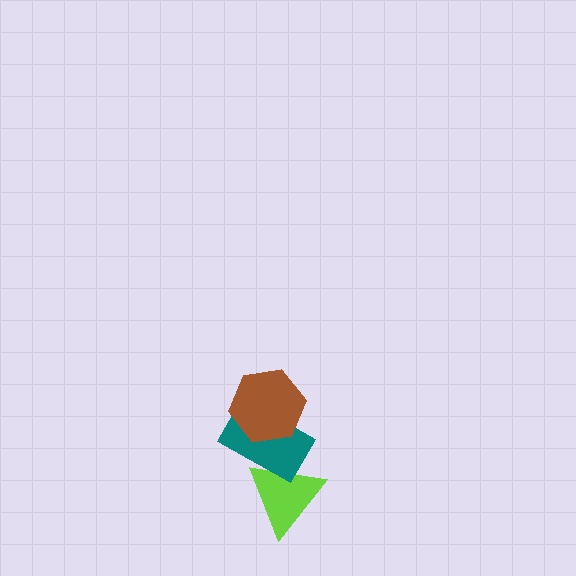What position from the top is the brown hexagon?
The brown hexagon is 1st from the top.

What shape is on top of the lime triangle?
The teal rectangle is on top of the lime triangle.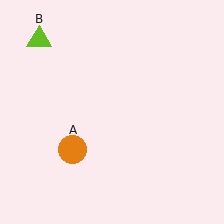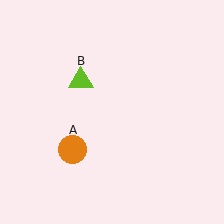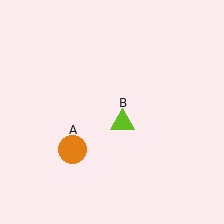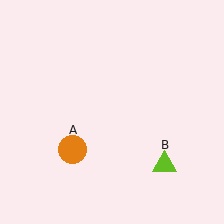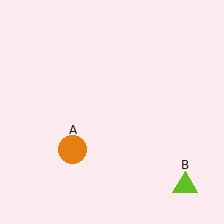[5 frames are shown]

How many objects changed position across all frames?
1 object changed position: lime triangle (object B).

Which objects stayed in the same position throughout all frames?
Orange circle (object A) remained stationary.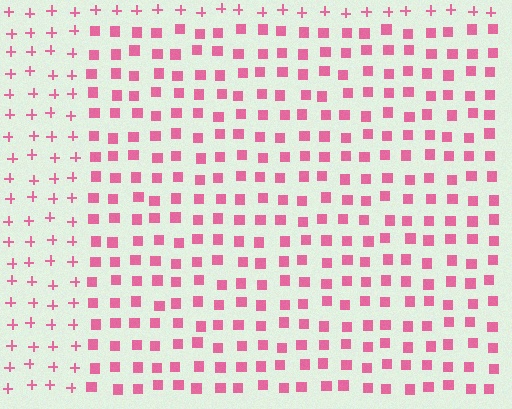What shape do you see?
I see a rectangle.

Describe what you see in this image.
The image is filled with small pink elements arranged in a uniform grid. A rectangle-shaped region contains squares, while the surrounding area contains plus signs. The boundary is defined purely by the change in element shape.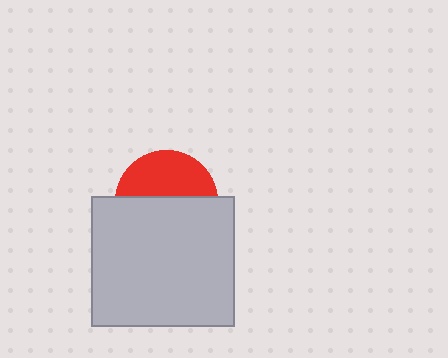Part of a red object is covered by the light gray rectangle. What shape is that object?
It is a circle.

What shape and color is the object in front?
The object in front is a light gray rectangle.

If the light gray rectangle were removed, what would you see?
You would see the complete red circle.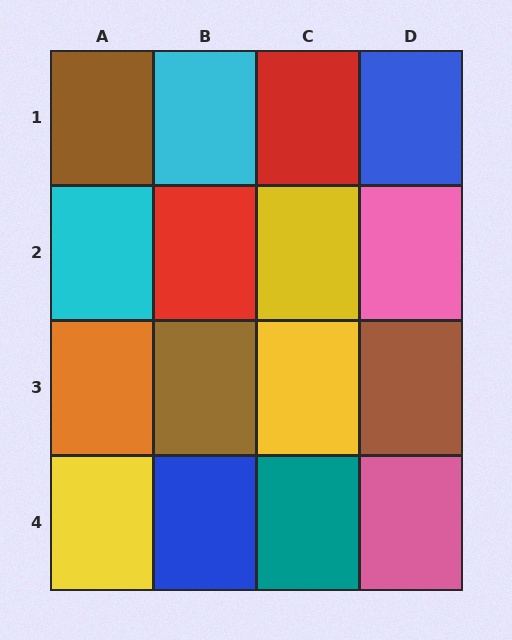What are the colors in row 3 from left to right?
Orange, brown, yellow, brown.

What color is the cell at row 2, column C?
Yellow.